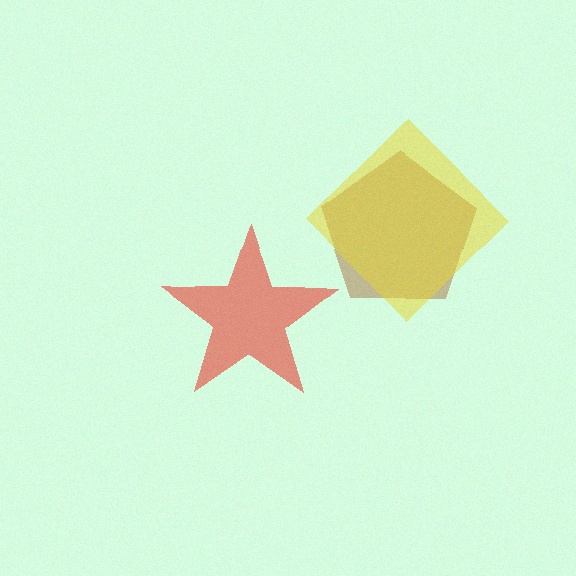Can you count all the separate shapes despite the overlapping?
Yes, there are 3 separate shapes.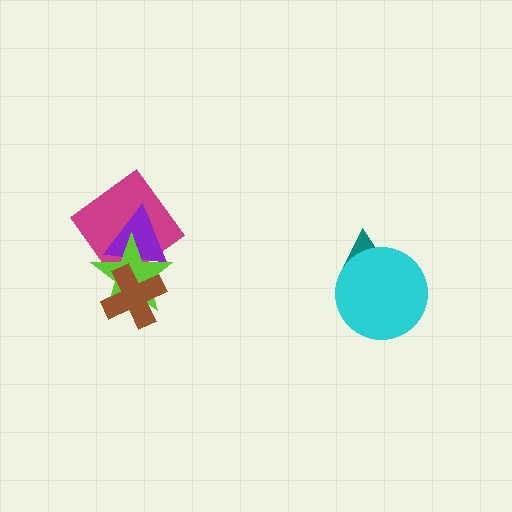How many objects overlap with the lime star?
3 objects overlap with the lime star.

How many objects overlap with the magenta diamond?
2 objects overlap with the magenta diamond.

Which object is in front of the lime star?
The brown cross is in front of the lime star.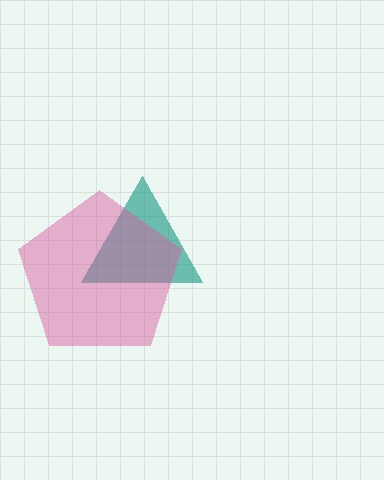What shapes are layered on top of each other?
The layered shapes are: a teal triangle, a pink pentagon.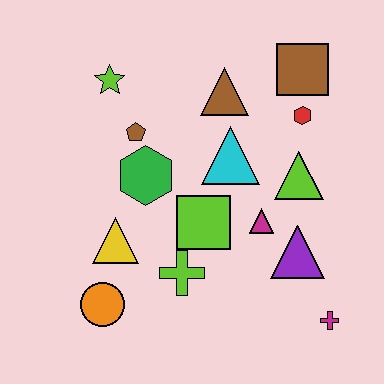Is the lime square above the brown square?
No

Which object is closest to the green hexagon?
The brown pentagon is closest to the green hexagon.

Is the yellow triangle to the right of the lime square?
No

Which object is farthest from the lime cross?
The brown square is farthest from the lime cross.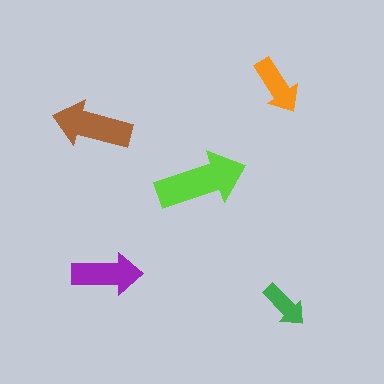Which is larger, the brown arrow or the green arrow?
The brown one.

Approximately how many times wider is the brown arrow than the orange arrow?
About 1.5 times wider.